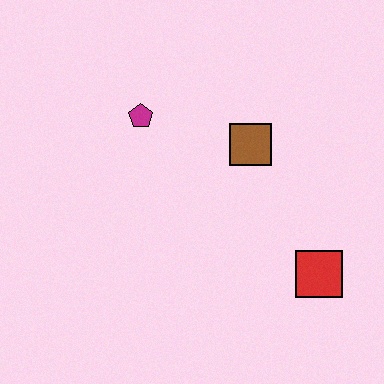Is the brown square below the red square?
No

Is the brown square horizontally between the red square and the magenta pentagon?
Yes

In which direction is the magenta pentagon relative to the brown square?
The magenta pentagon is to the left of the brown square.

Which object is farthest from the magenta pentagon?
The red square is farthest from the magenta pentagon.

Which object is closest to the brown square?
The magenta pentagon is closest to the brown square.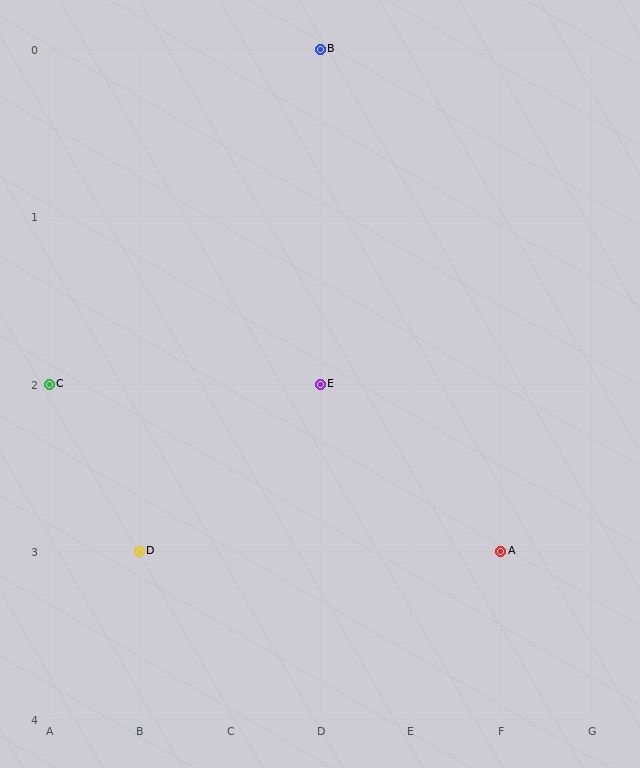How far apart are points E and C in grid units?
Points E and C are 3 columns apart.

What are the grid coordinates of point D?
Point D is at grid coordinates (B, 3).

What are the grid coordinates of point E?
Point E is at grid coordinates (D, 2).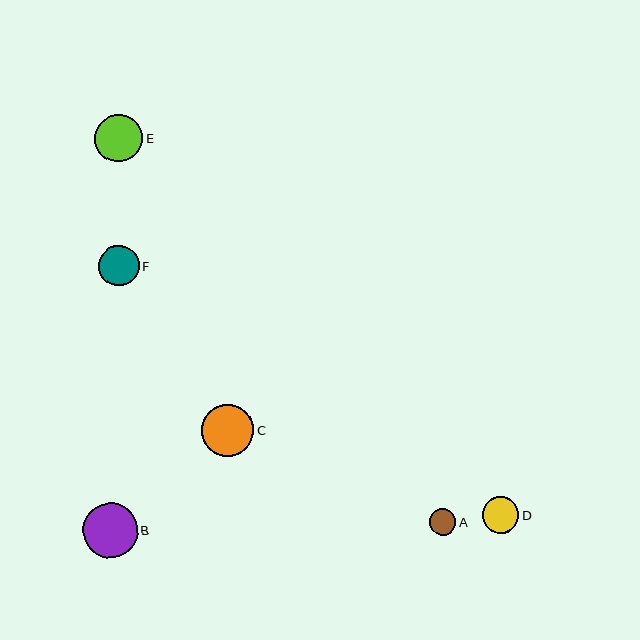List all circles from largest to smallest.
From largest to smallest: B, C, E, F, D, A.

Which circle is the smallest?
Circle A is the smallest with a size of approximately 27 pixels.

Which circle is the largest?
Circle B is the largest with a size of approximately 55 pixels.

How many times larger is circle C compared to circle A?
Circle C is approximately 2.0 times the size of circle A.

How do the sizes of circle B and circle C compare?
Circle B and circle C are approximately the same size.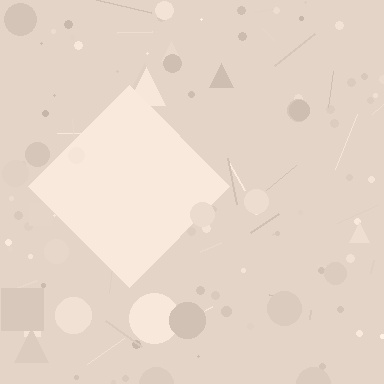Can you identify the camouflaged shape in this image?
The camouflaged shape is a diamond.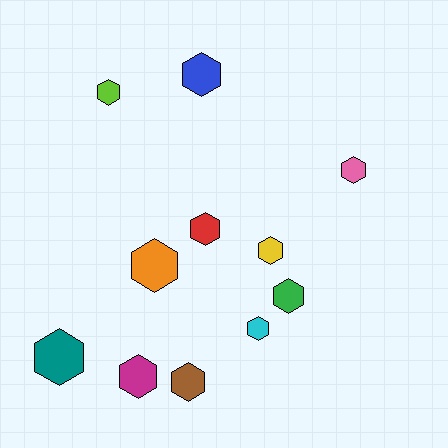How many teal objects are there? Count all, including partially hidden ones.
There is 1 teal object.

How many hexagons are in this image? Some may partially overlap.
There are 11 hexagons.